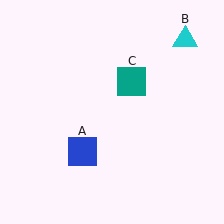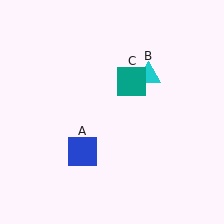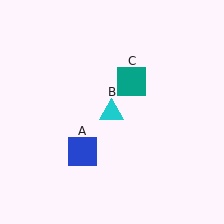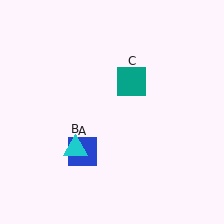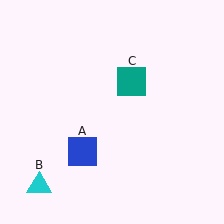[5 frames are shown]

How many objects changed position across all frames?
1 object changed position: cyan triangle (object B).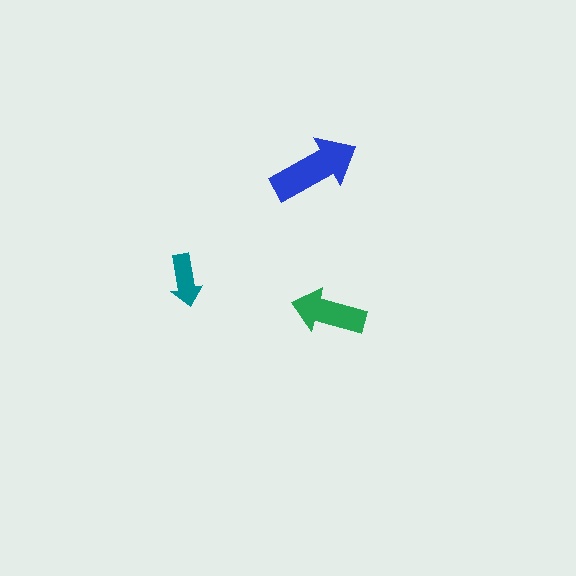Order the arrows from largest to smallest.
the blue one, the green one, the teal one.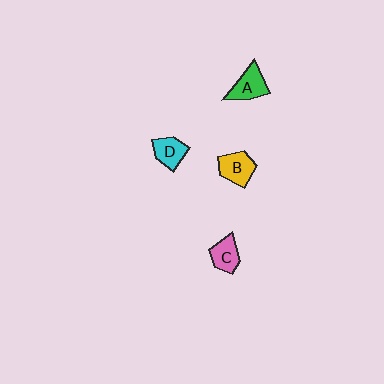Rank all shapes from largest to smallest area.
From largest to smallest: B (yellow), A (green), D (cyan), C (pink).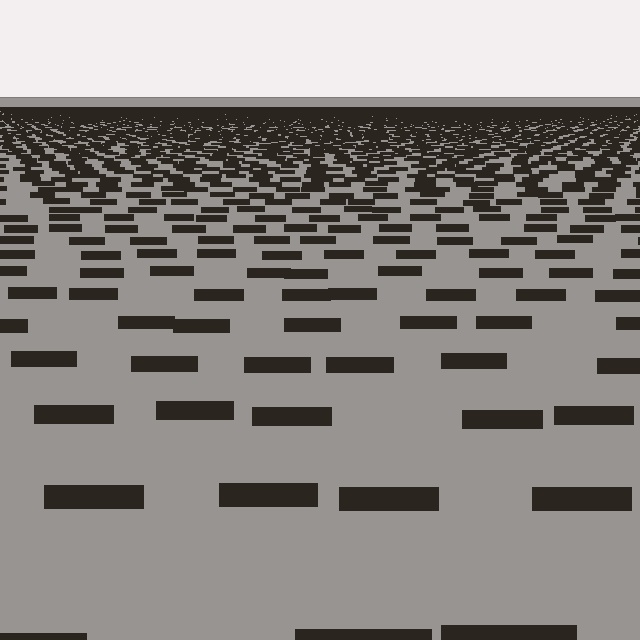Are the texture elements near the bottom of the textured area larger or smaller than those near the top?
Larger. Near the bottom, elements are closer to the viewer and appear at a bigger on-screen size.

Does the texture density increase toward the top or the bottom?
Density increases toward the top.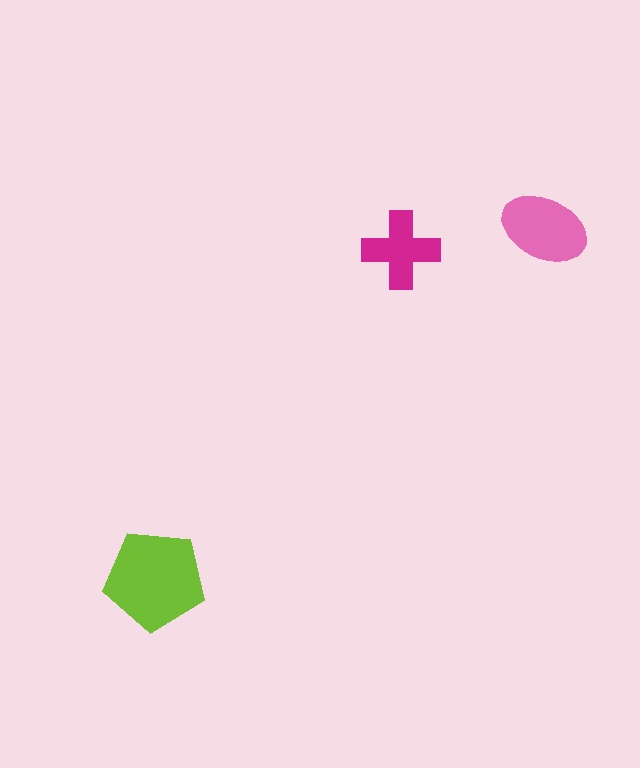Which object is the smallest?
The magenta cross.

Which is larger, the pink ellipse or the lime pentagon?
The lime pentagon.